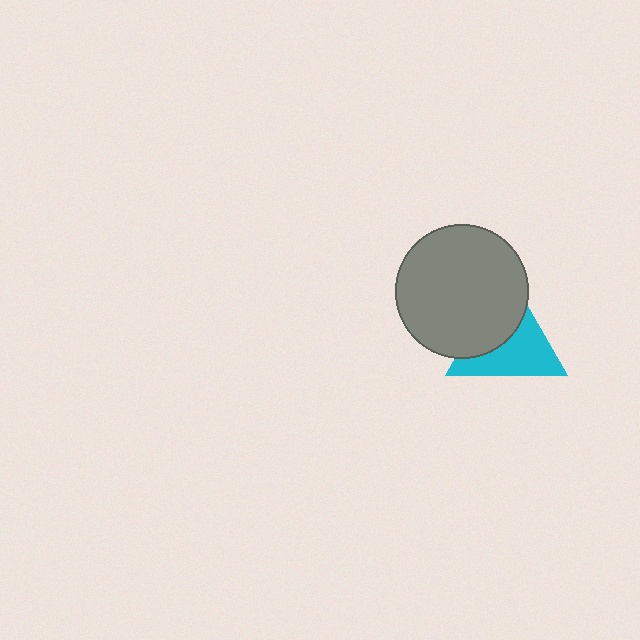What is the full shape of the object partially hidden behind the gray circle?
The partially hidden object is a cyan triangle.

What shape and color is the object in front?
The object in front is a gray circle.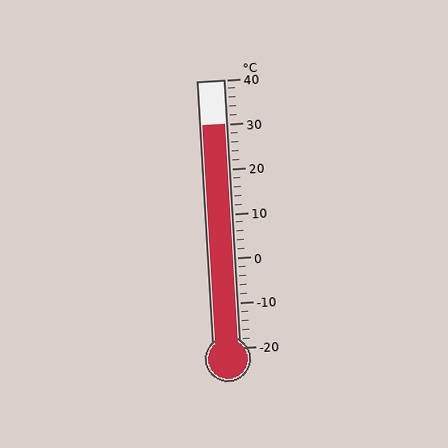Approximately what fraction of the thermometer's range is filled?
The thermometer is filled to approximately 85% of its range.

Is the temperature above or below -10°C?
The temperature is above -10°C.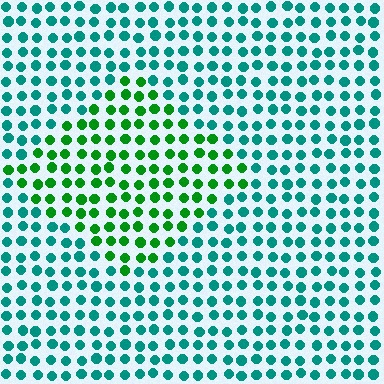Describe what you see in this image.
The image is filled with small teal elements in a uniform arrangement. A diamond-shaped region is visible where the elements are tinted to a slightly different hue, forming a subtle color boundary.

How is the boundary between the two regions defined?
The boundary is defined purely by a slight shift in hue (about 46 degrees). Spacing, size, and orientation are identical on both sides.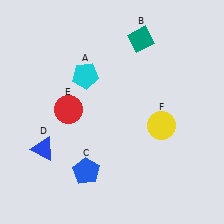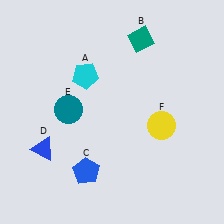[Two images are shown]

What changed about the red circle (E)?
In Image 1, E is red. In Image 2, it changed to teal.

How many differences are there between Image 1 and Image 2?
There is 1 difference between the two images.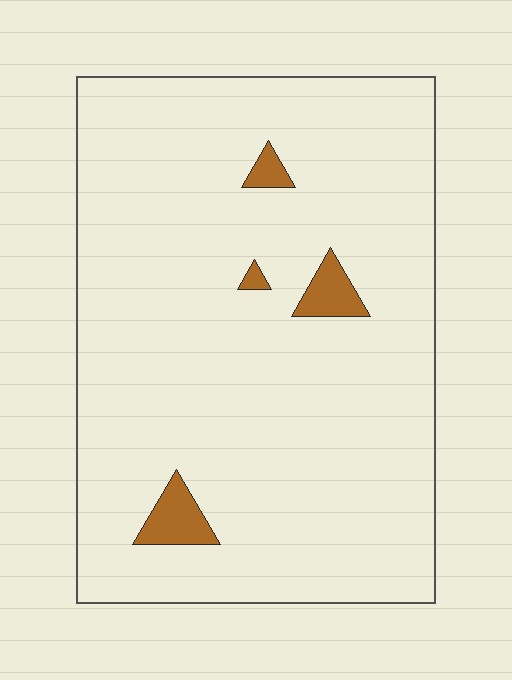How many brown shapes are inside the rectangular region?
4.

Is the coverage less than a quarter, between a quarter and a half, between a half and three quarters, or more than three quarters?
Less than a quarter.